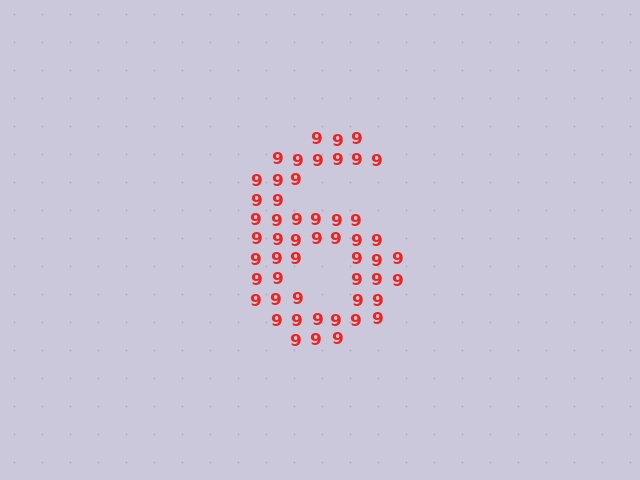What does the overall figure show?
The overall figure shows the digit 6.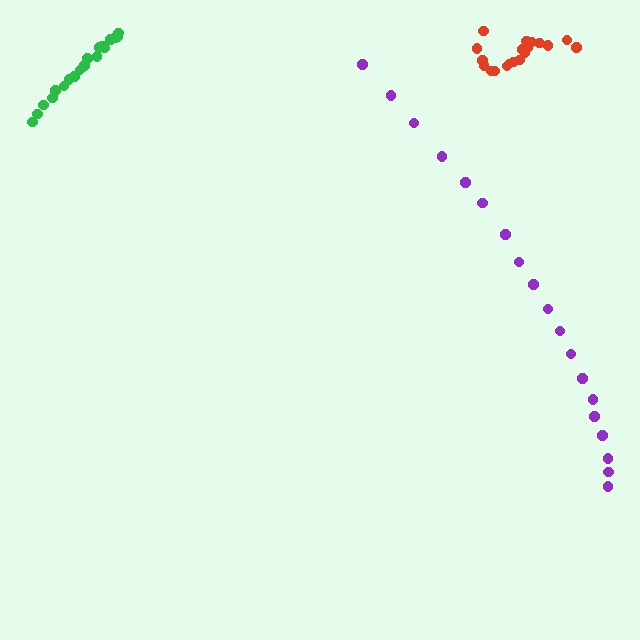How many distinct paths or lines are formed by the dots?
There are 3 distinct paths.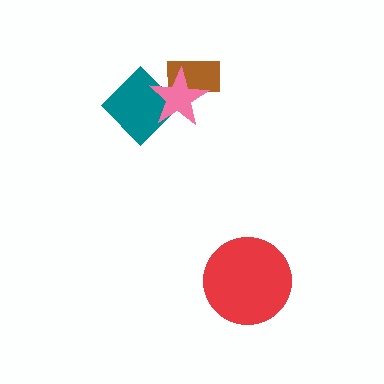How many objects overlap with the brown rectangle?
1 object overlaps with the brown rectangle.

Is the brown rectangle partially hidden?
Yes, it is partially covered by another shape.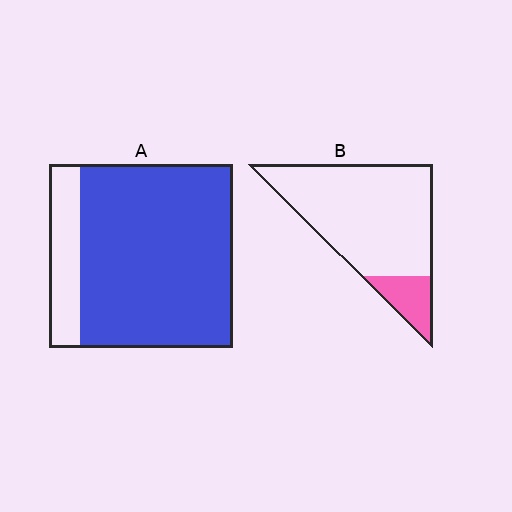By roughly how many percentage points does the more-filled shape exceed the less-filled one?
By roughly 70 percentage points (A over B).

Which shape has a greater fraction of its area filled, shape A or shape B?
Shape A.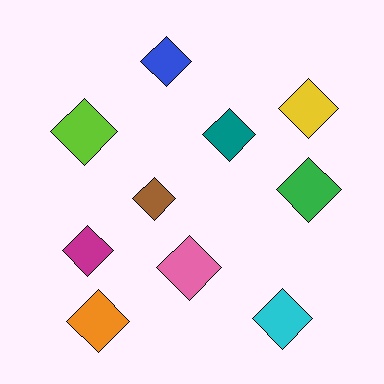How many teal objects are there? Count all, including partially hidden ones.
There is 1 teal object.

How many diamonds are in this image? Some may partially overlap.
There are 10 diamonds.